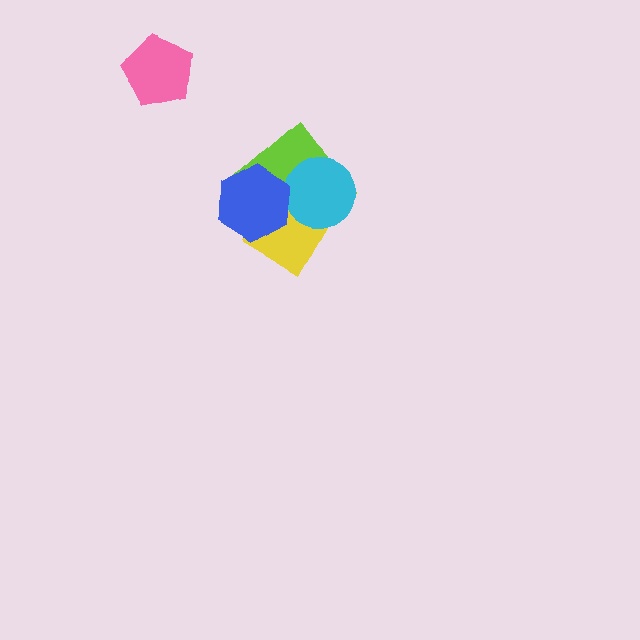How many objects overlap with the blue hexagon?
3 objects overlap with the blue hexagon.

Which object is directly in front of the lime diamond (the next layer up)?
The yellow diamond is directly in front of the lime diamond.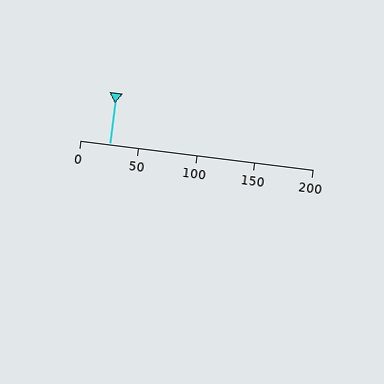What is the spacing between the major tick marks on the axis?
The major ticks are spaced 50 apart.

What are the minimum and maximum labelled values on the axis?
The axis runs from 0 to 200.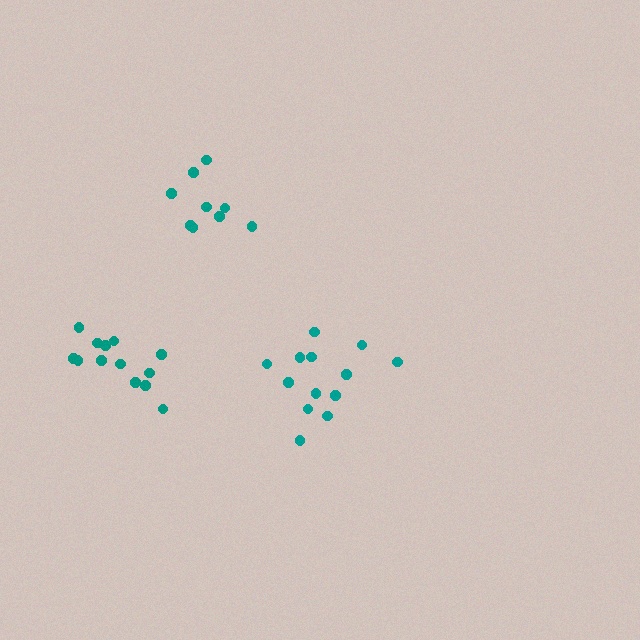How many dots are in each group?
Group 1: 13 dots, Group 2: 9 dots, Group 3: 13 dots (35 total).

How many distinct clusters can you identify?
There are 3 distinct clusters.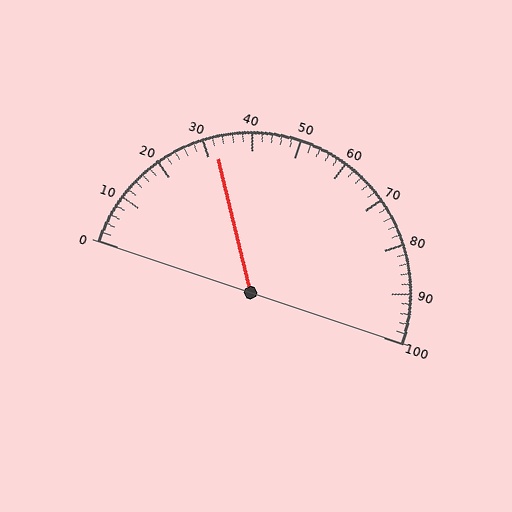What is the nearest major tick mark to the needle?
The nearest major tick mark is 30.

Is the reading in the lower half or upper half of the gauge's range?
The reading is in the lower half of the range (0 to 100).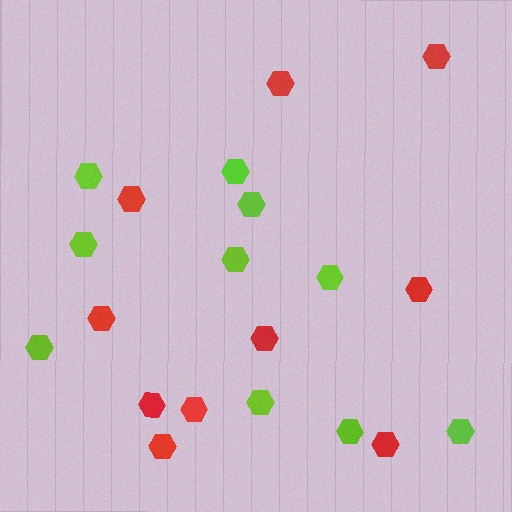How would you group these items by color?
There are 2 groups: one group of lime hexagons (10) and one group of red hexagons (10).